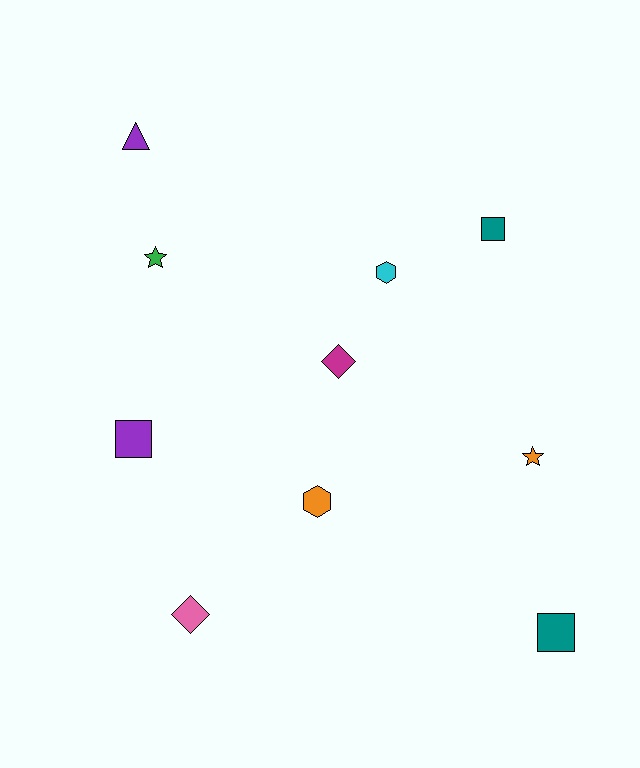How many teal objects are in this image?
There are 2 teal objects.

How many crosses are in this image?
There are no crosses.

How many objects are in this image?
There are 10 objects.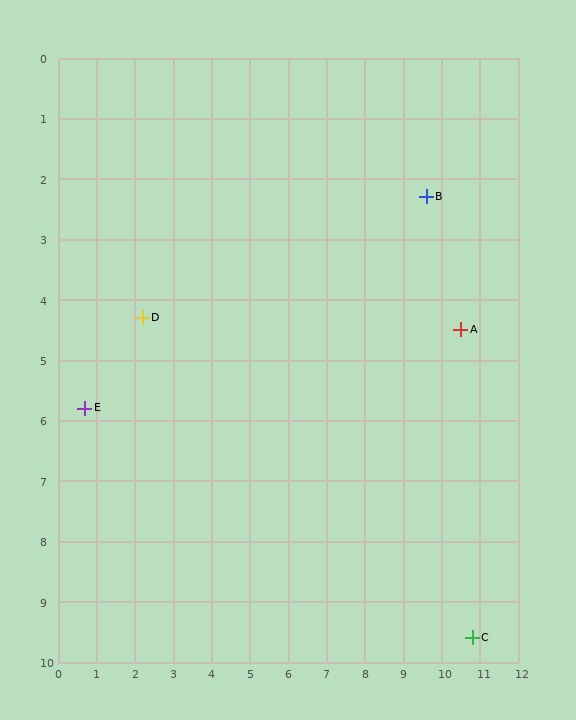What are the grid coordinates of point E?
Point E is at approximately (0.7, 5.8).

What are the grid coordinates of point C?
Point C is at approximately (10.8, 9.6).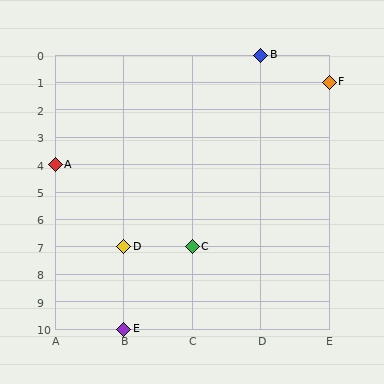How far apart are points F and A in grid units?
Points F and A are 4 columns and 3 rows apart (about 5.0 grid units diagonally).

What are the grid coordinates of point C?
Point C is at grid coordinates (C, 7).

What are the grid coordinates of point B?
Point B is at grid coordinates (D, 0).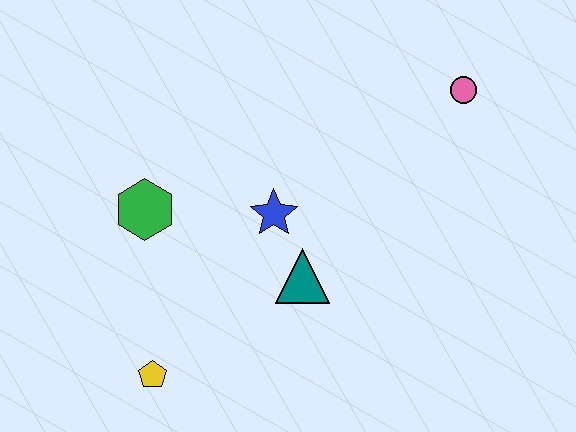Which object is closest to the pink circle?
The blue star is closest to the pink circle.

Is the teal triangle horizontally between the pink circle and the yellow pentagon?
Yes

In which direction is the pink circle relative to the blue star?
The pink circle is to the right of the blue star.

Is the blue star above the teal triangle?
Yes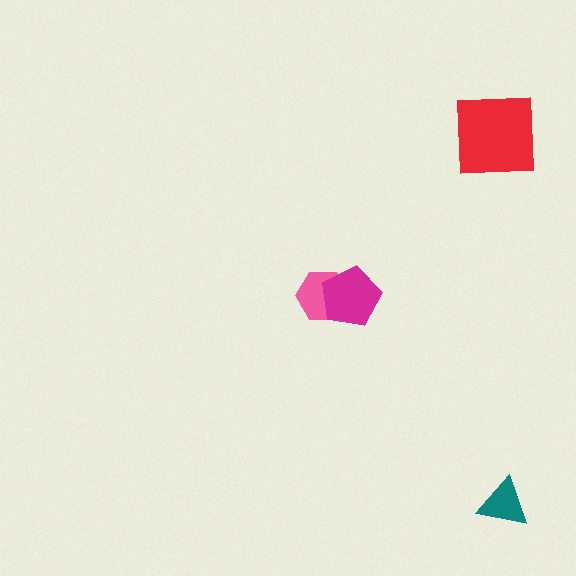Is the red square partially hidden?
No, no other shape covers it.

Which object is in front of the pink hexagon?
The magenta pentagon is in front of the pink hexagon.